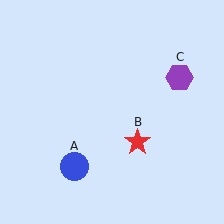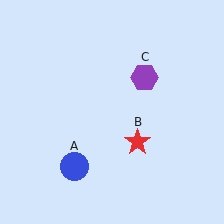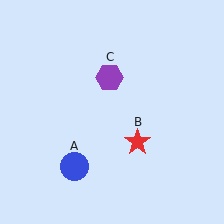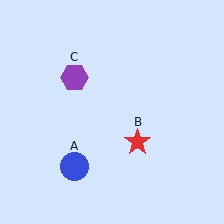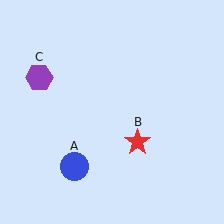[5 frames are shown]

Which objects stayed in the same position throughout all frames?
Blue circle (object A) and red star (object B) remained stationary.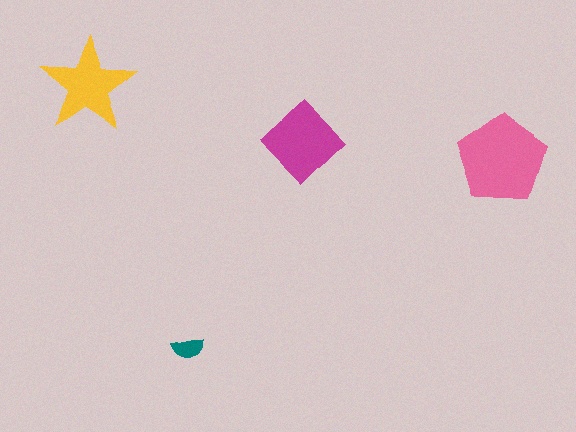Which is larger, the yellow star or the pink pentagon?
The pink pentagon.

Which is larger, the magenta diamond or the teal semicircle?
The magenta diamond.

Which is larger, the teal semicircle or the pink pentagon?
The pink pentagon.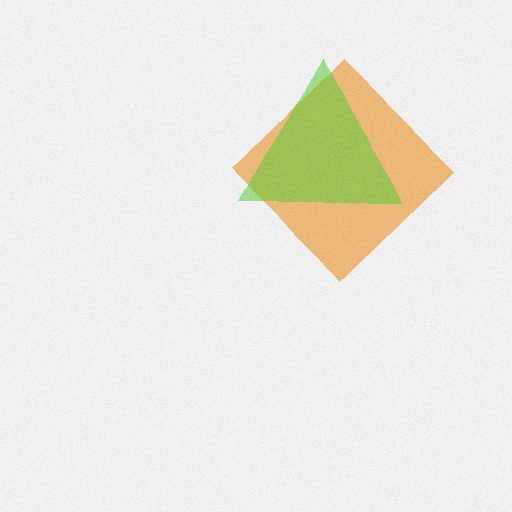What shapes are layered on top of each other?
The layered shapes are: an orange diamond, a lime triangle.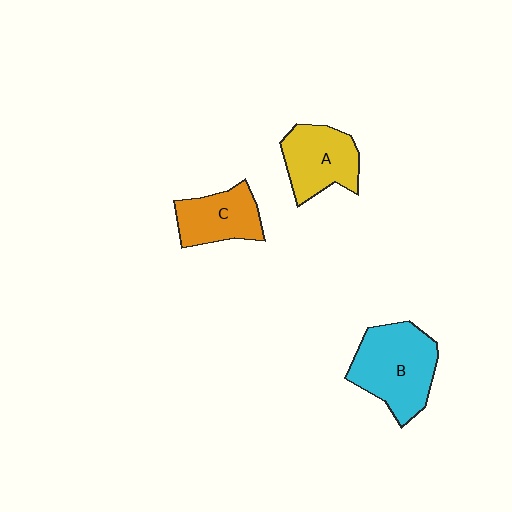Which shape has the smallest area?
Shape C (orange).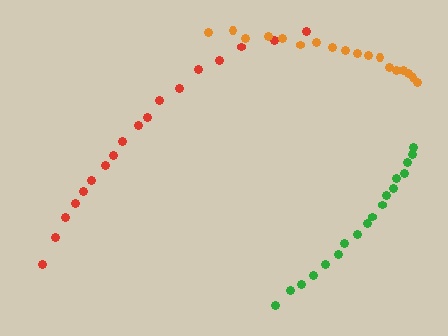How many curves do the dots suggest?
There are 3 distinct paths.